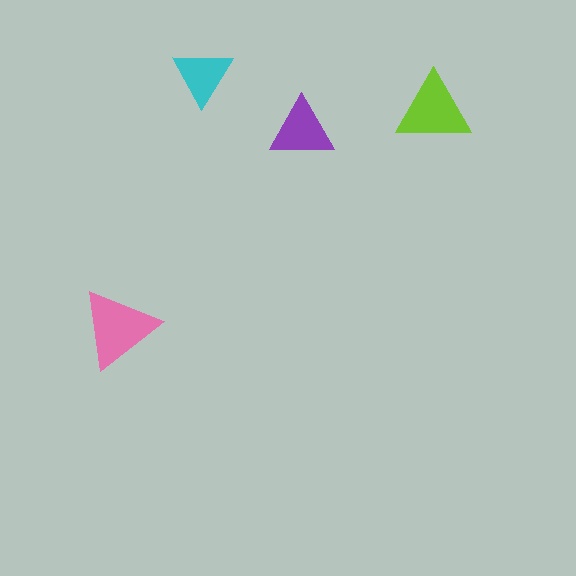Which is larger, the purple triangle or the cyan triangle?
The purple one.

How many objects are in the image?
There are 4 objects in the image.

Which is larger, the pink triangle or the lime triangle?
The pink one.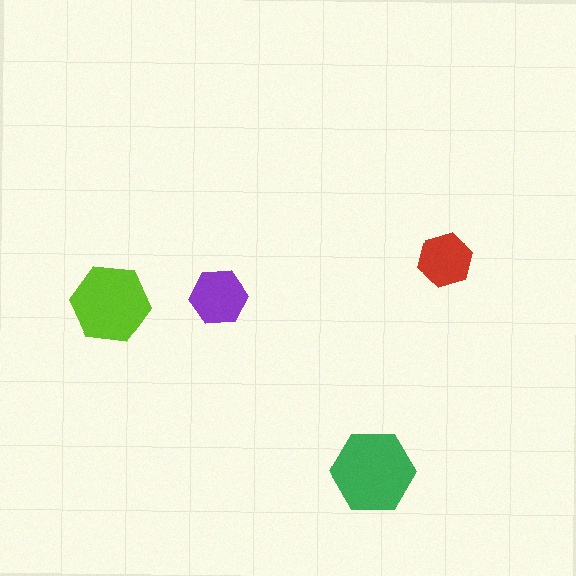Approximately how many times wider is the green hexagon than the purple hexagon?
About 1.5 times wider.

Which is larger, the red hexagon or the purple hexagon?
The purple one.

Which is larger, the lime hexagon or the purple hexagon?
The lime one.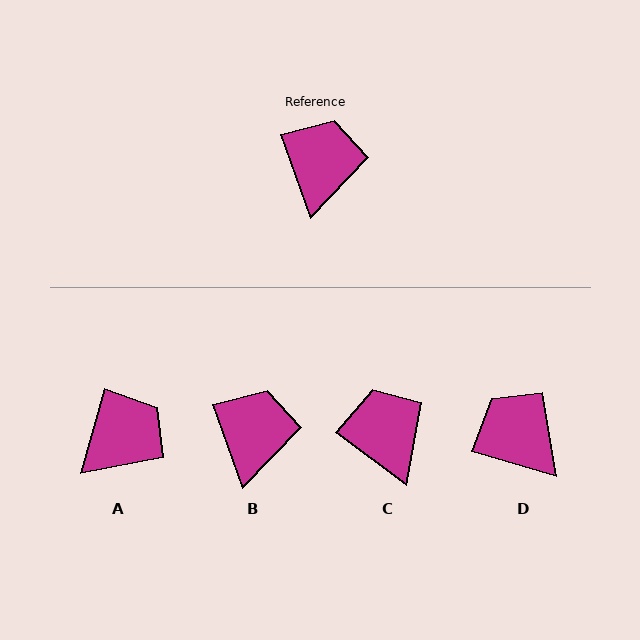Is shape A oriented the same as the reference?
No, it is off by about 35 degrees.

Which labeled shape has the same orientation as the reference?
B.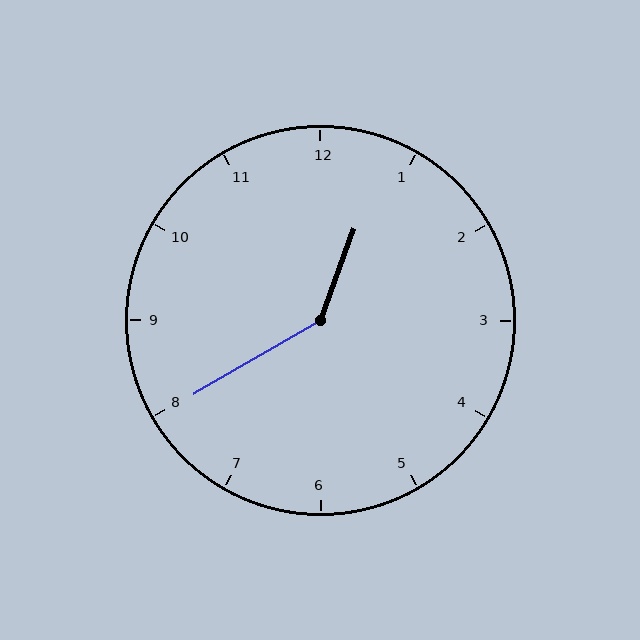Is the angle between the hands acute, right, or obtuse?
It is obtuse.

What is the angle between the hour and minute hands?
Approximately 140 degrees.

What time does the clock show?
12:40.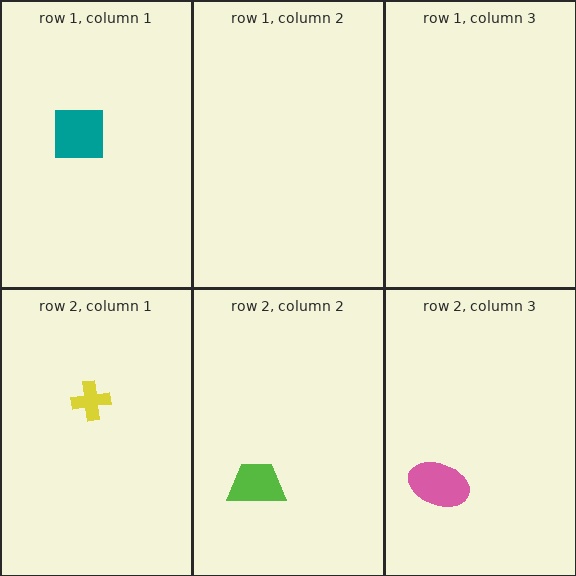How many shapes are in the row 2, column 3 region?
1.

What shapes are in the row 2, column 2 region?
The lime trapezoid.